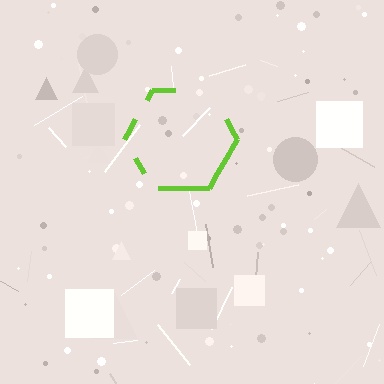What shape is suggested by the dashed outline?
The dashed outline suggests a hexagon.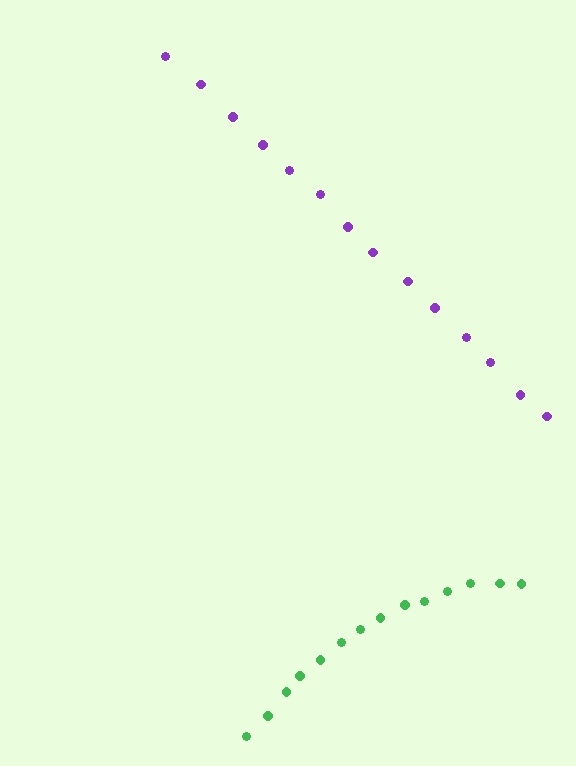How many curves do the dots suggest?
There are 2 distinct paths.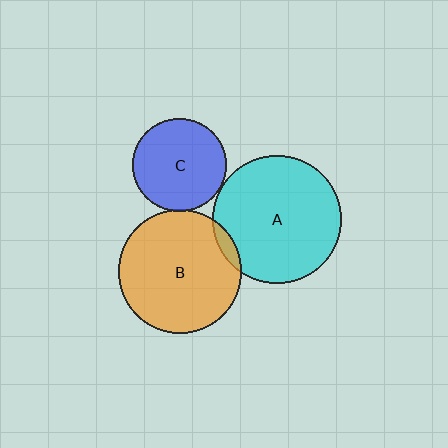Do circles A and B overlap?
Yes.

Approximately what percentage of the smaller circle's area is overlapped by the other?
Approximately 5%.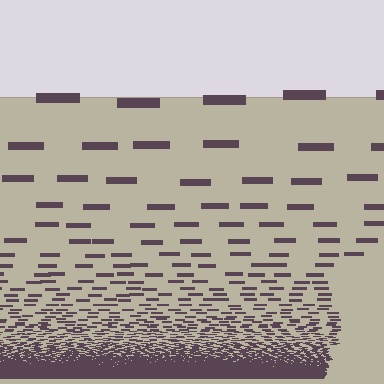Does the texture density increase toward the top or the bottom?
Density increases toward the bottom.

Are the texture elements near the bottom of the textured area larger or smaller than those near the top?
Smaller. The gradient is inverted — elements near the bottom are smaller and denser.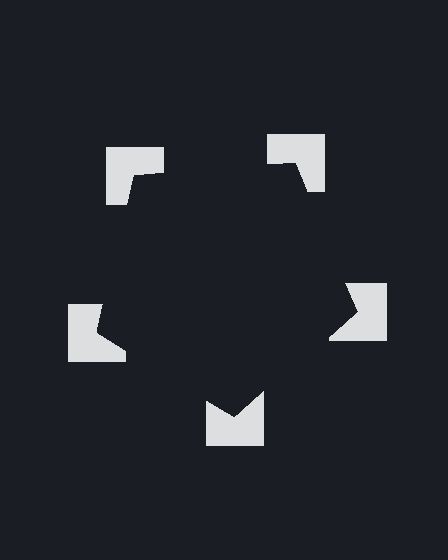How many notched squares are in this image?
There are 5 — one at each vertex of the illusory pentagon.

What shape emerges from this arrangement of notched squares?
An illusory pentagon — its edges are inferred from the aligned wedge cuts in the notched squares, not physically drawn.